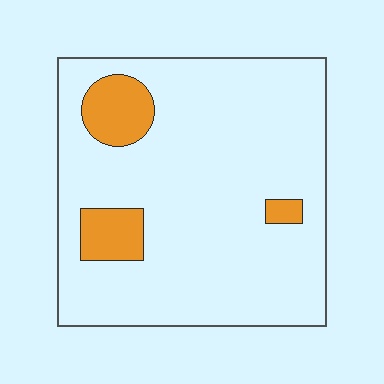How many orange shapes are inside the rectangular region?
3.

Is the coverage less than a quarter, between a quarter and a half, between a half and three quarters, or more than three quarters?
Less than a quarter.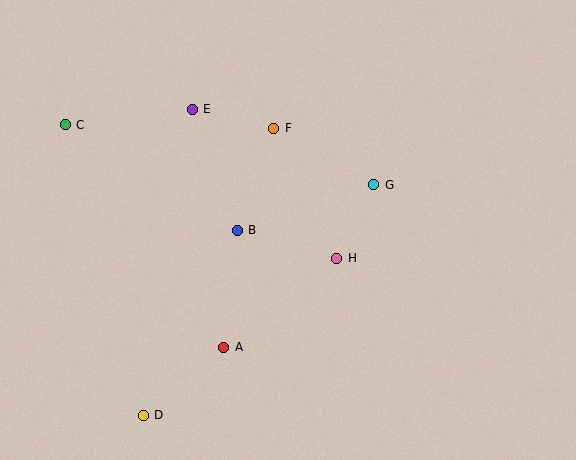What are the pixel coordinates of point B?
Point B is at (237, 230).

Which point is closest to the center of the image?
Point B at (237, 230) is closest to the center.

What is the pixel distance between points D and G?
The distance between D and G is 326 pixels.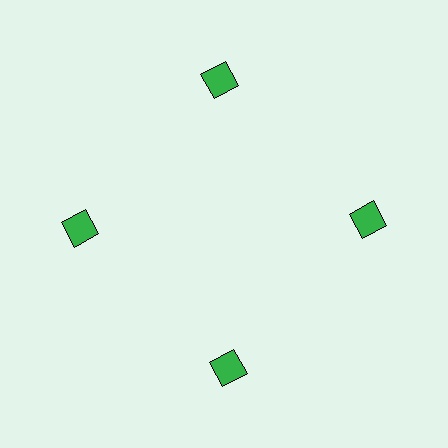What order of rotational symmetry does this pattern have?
This pattern has 4-fold rotational symmetry.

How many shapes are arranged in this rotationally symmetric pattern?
There are 4 shapes, arranged in 4 groups of 1.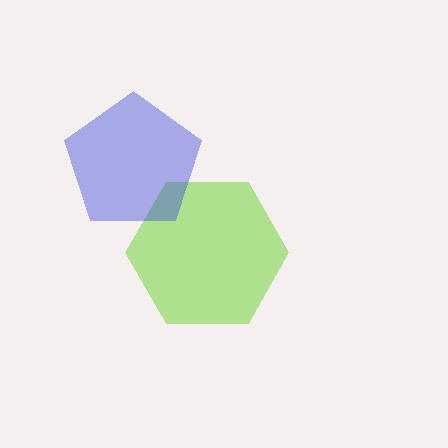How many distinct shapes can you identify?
There are 2 distinct shapes: a lime hexagon, a blue pentagon.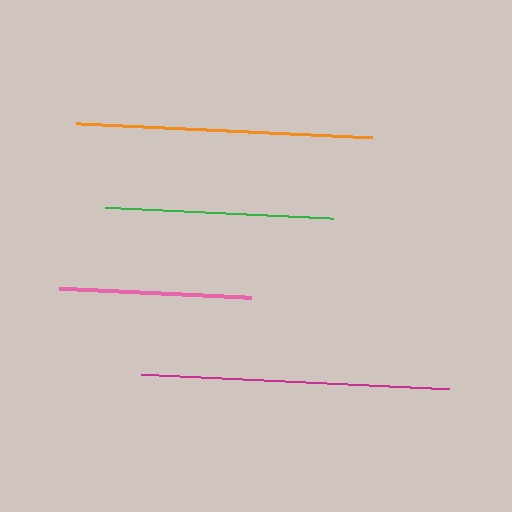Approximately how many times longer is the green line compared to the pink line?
The green line is approximately 1.2 times the length of the pink line.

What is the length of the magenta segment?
The magenta segment is approximately 307 pixels long.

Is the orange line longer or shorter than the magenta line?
The magenta line is longer than the orange line.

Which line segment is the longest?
The magenta line is the longest at approximately 307 pixels.